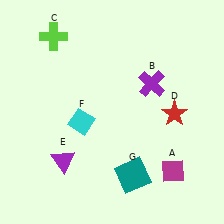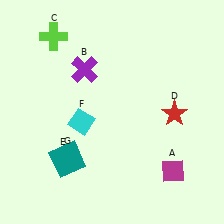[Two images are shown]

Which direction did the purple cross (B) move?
The purple cross (B) moved left.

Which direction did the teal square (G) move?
The teal square (G) moved left.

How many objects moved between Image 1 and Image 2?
2 objects moved between the two images.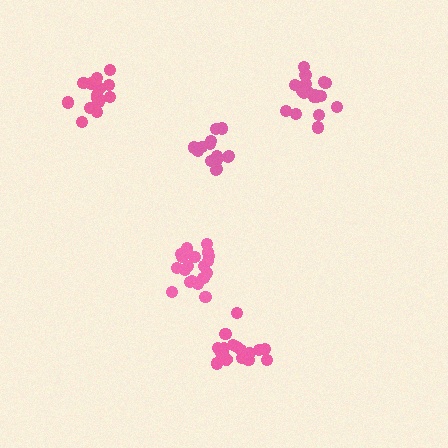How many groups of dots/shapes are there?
There are 5 groups.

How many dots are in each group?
Group 1: 19 dots, Group 2: 19 dots, Group 3: 14 dots, Group 4: 15 dots, Group 5: 17 dots (84 total).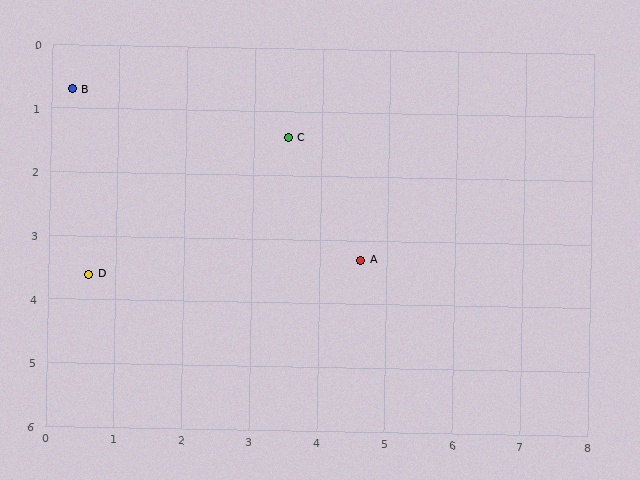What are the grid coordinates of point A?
Point A is at approximately (4.6, 3.3).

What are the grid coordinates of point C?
Point C is at approximately (3.5, 1.4).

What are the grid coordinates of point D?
Point D is at approximately (0.6, 3.6).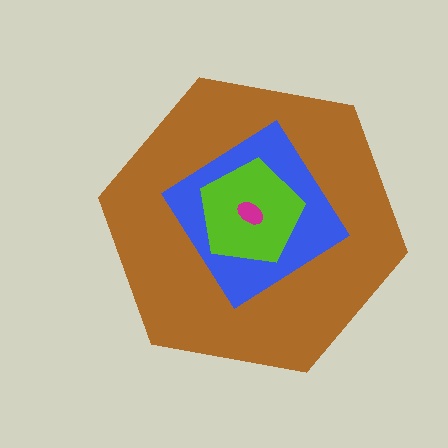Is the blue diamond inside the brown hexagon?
Yes.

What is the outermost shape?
The brown hexagon.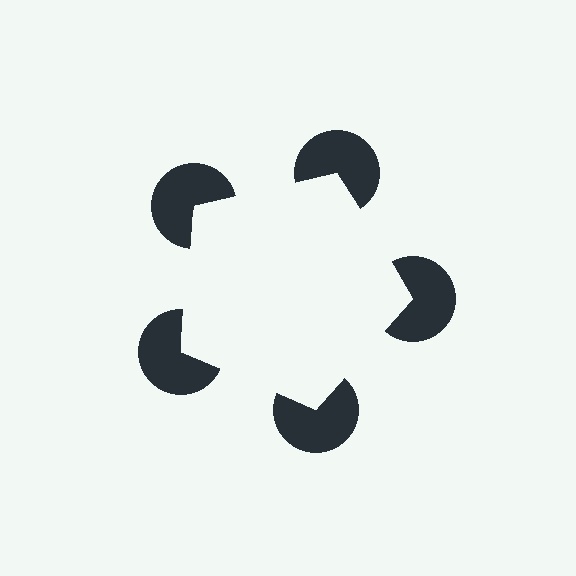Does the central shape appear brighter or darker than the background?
It typically appears slightly brighter than the background, even though no actual brightness change is drawn.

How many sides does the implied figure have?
5 sides.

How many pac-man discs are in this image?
There are 5 — one at each vertex of the illusory pentagon.